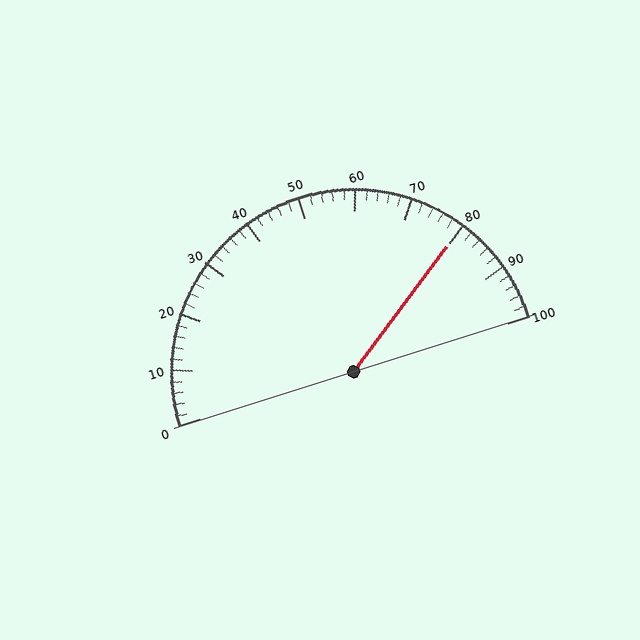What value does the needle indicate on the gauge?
The needle indicates approximately 80.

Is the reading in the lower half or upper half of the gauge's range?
The reading is in the upper half of the range (0 to 100).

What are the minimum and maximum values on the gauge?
The gauge ranges from 0 to 100.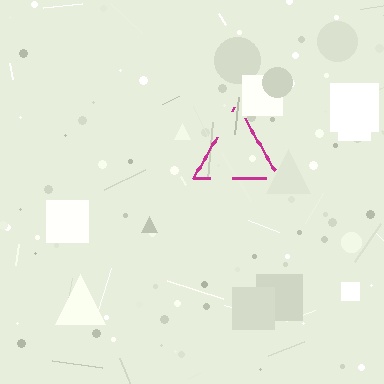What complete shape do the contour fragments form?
The contour fragments form a triangle.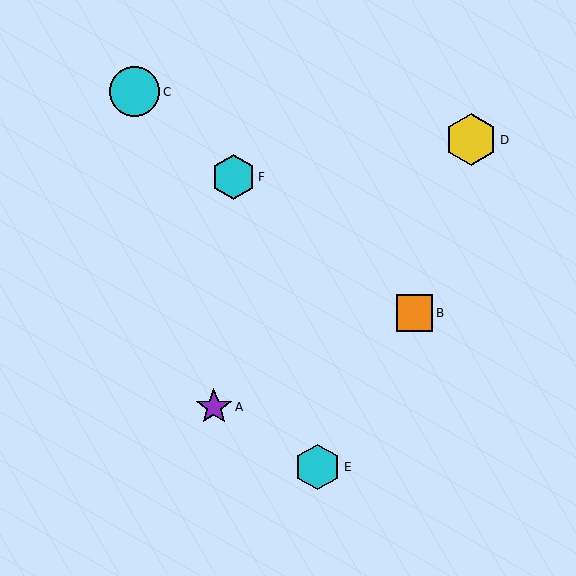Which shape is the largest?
The yellow hexagon (labeled D) is the largest.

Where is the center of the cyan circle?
The center of the cyan circle is at (135, 92).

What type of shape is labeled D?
Shape D is a yellow hexagon.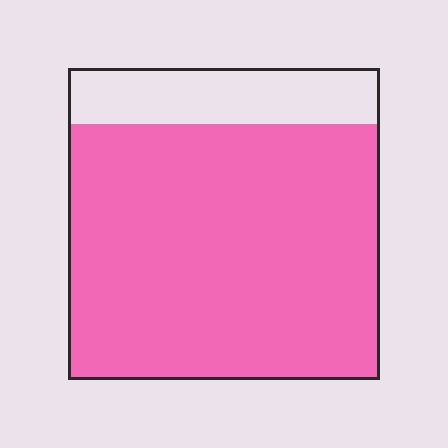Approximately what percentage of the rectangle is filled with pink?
Approximately 80%.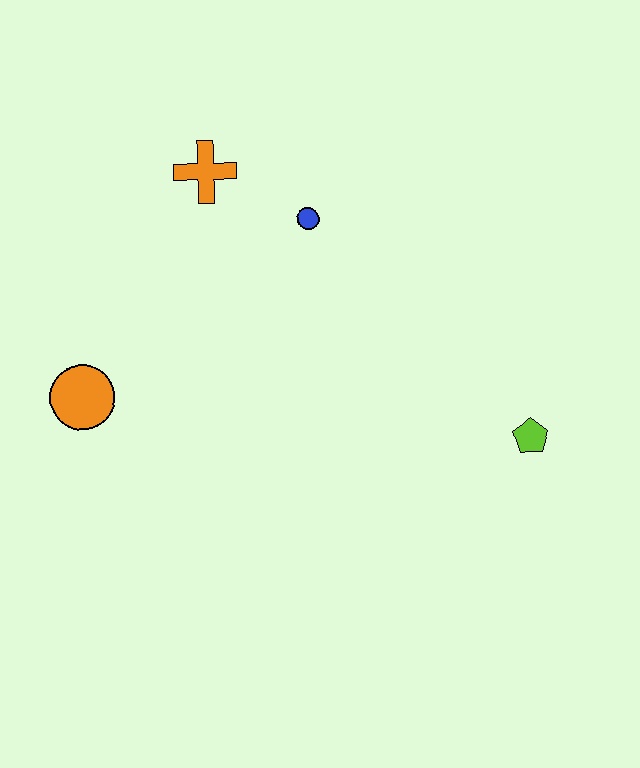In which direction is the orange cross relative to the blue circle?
The orange cross is to the left of the blue circle.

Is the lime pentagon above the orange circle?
No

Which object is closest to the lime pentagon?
The blue circle is closest to the lime pentagon.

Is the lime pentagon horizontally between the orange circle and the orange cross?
No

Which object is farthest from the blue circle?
The lime pentagon is farthest from the blue circle.